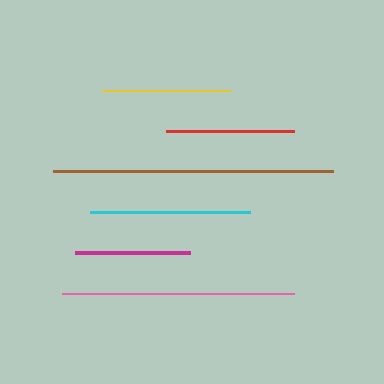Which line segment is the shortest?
The magenta line is the shortest at approximately 115 pixels.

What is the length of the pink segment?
The pink segment is approximately 233 pixels long.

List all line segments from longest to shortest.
From longest to shortest: brown, pink, cyan, yellow, red, magenta.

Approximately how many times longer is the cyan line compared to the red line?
The cyan line is approximately 1.2 times the length of the red line.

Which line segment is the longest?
The brown line is the longest at approximately 279 pixels.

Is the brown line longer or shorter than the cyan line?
The brown line is longer than the cyan line.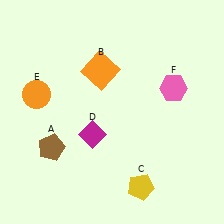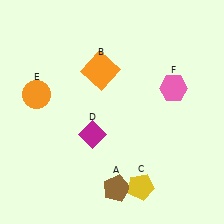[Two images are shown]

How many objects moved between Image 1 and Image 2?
1 object moved between the two images.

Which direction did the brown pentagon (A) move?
The brown pentagon (A) moved right.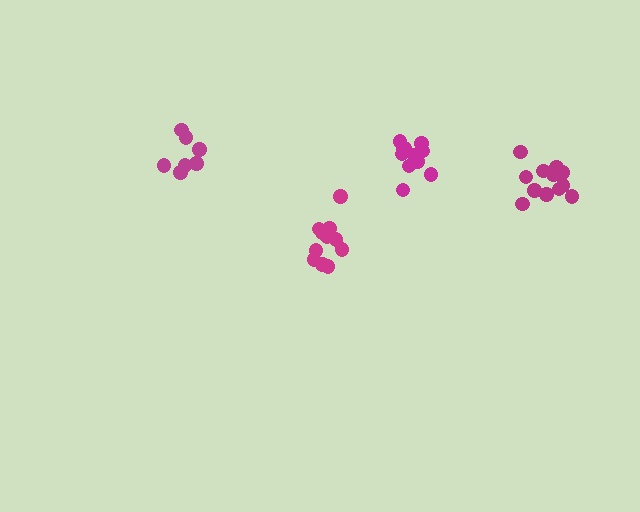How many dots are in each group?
Group 1: 12 dots, Group 2: 12 dots, Group 3: 11 dots, Group 4: 7 dots (42 total).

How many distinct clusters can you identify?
There are 4 distinct clusters.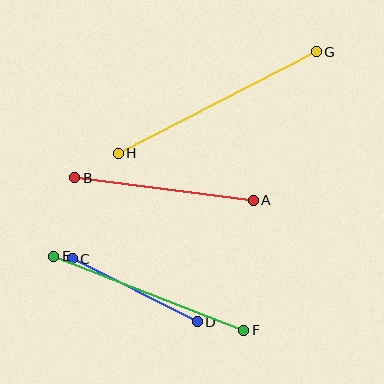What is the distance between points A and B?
The distance is approximately 180 pixels.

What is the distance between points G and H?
The distance is approximately 223 pixels.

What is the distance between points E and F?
The distance is approximately 204 pixels.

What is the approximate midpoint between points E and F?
The midpoint is at approximately (149, 293) pixels.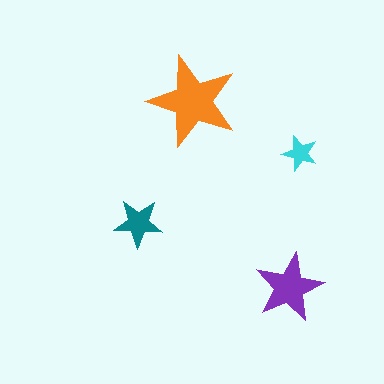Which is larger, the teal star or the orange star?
The orange one.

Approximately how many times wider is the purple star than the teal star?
About 1.5 times wider.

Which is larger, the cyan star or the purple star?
The purple one.